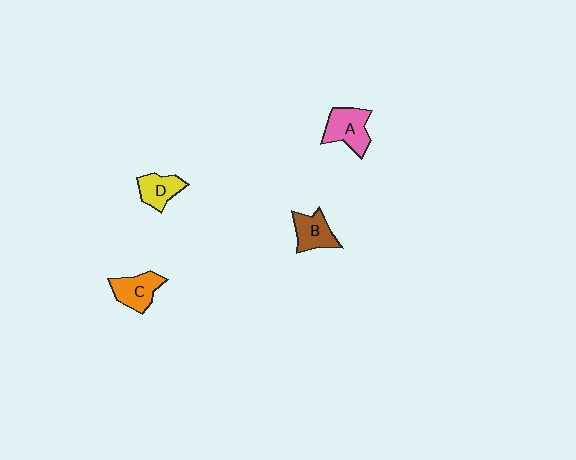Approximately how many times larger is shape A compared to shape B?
Approximately 1.3 times.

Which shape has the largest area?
Shape A (pink).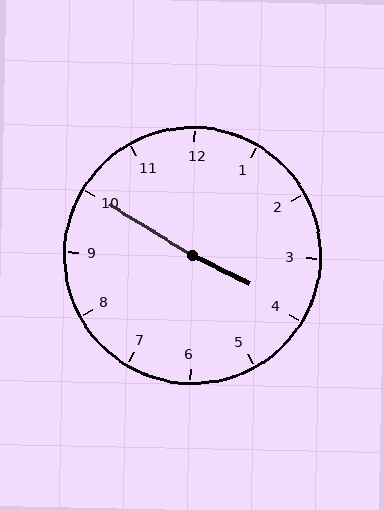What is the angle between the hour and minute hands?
Approximately 175 degrees.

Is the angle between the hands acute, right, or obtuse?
It is obtuse.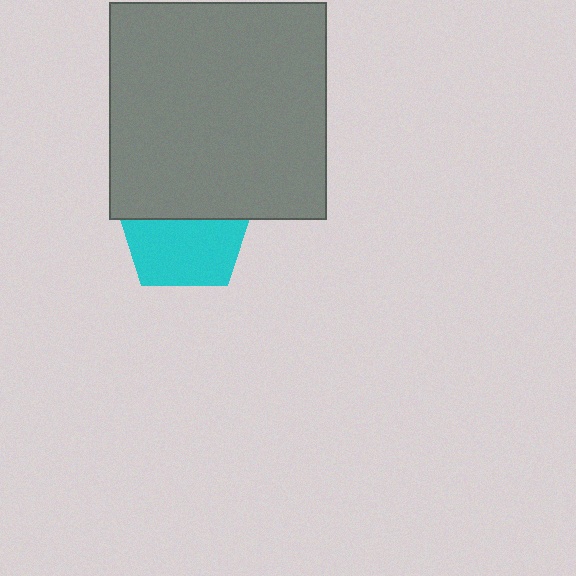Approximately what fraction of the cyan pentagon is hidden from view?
Roughly 45% of the cyan pentagon is hidden behind the gray square.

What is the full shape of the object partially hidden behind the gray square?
The partially hidden object is a cyan pentagon.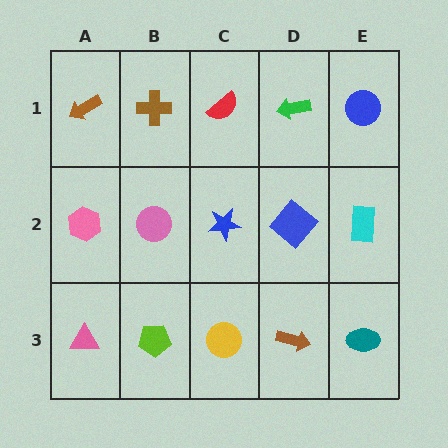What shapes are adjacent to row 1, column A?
A pink hexagon (row 2, column A), a brown cross (row 1, column B).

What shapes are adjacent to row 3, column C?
A blue star (row 2, column C), a lime pentagon (row 3, column B), a brown arrow (row 3, column D).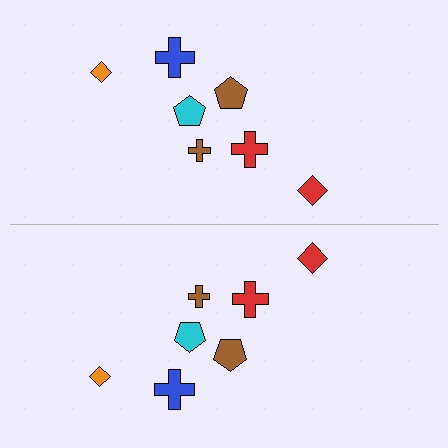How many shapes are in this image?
There are 14 shapes in this image.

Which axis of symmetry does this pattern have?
The pattern has a horizontal axis of symmetry running through the center of the image.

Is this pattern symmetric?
Yes, this pattern has bilateral (reflection) symmetry.